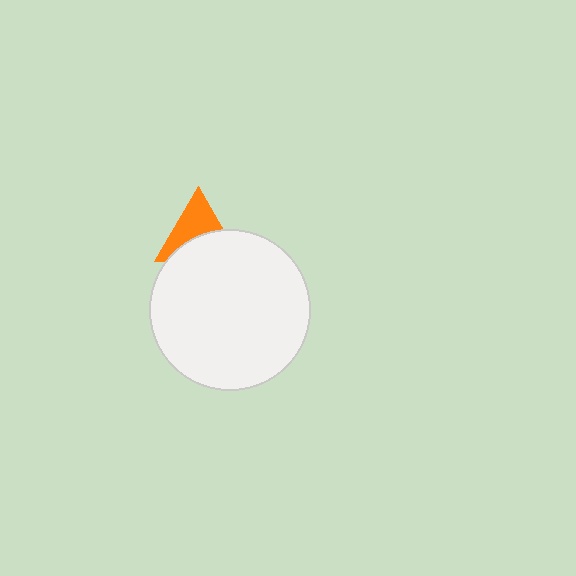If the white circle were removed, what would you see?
You would see the complete orange triangle.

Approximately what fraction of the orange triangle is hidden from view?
Roughly 47% of the orange triangle is hidden behind the white circle.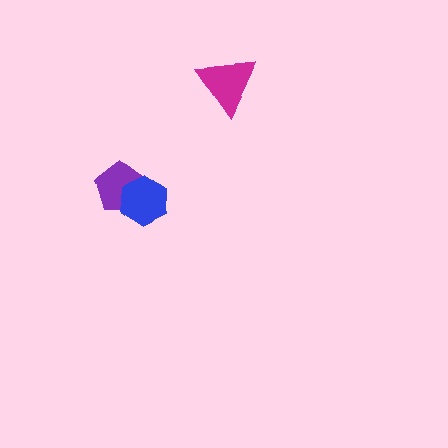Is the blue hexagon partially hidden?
No, no other shape covers it.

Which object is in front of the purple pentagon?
The blue hexagon is in front of the purple pentagon.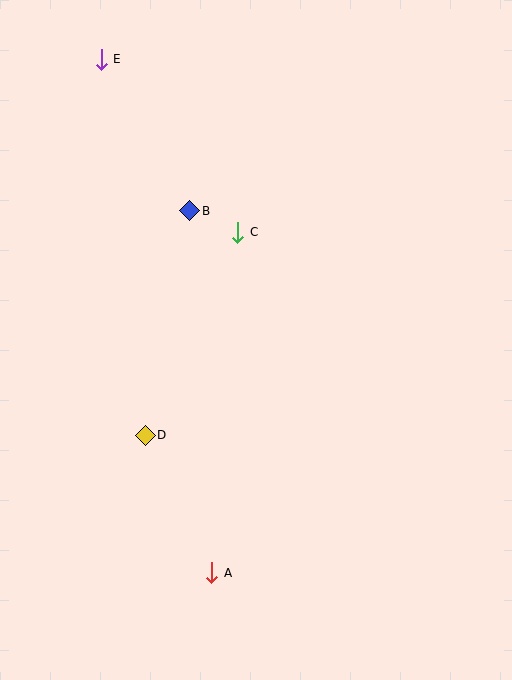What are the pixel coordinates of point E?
Point E is at (101, 59).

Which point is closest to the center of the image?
Point C at (238, 232) is closest to the center.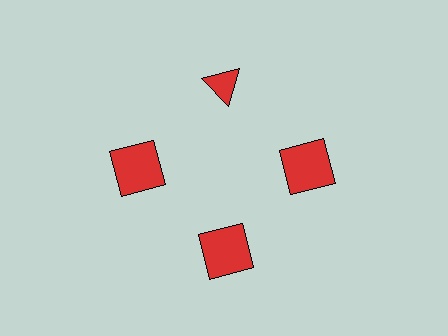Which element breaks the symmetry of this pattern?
The red triangle at roughly the 12 o'clock position breaks the symmetry. All other shapes are red squares.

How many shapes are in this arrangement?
There are 4 shapes arranged in a ring pattern.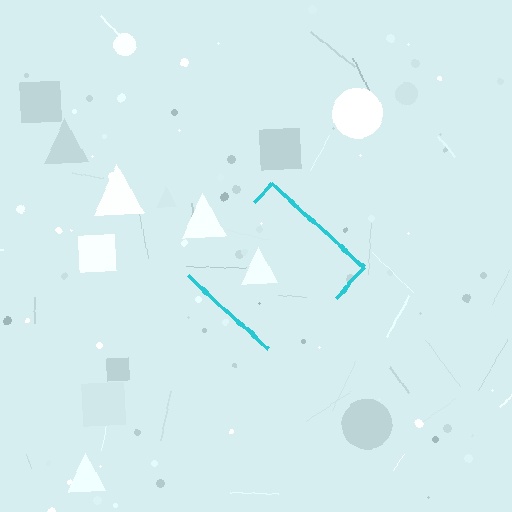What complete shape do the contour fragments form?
The contour fragments form a diamond.